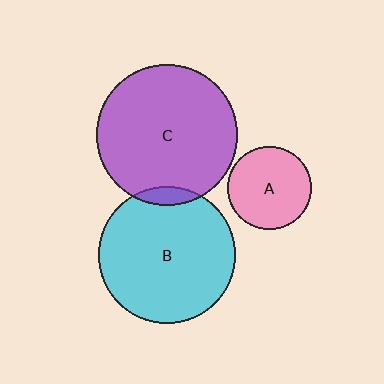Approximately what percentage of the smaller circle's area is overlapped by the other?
Approximately 5%.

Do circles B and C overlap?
Yes.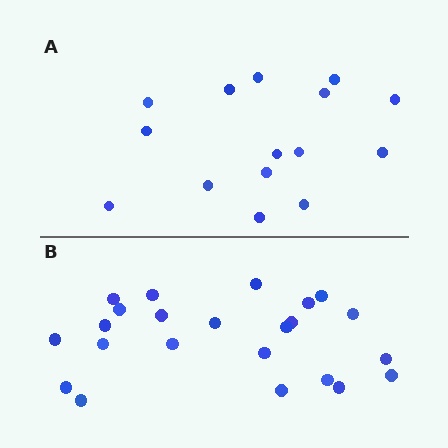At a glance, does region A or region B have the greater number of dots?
Region B (the bottom region) has more dots.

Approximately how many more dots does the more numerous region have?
Region B has roughly 8 or so more dots than region A.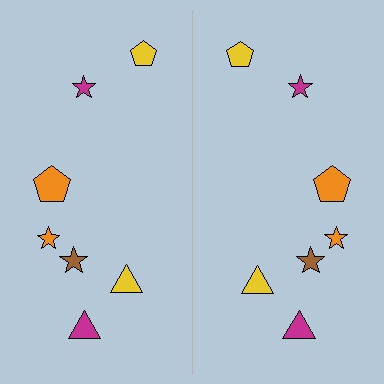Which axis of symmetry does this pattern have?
The pattern has a vertical axis of symmetry running through the center of the image.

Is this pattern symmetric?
Yes, this pattern has bilateral (reflection) symmetry.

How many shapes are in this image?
There are 14 shapes in this image.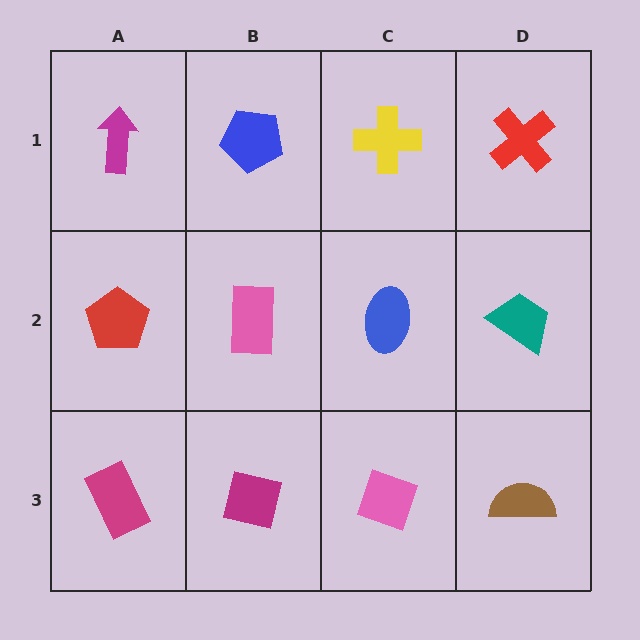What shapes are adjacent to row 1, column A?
A red pentagon (row 2, column A), a blue pentagon (row 1, column B).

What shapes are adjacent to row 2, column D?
A red cross (row 1, column D), a brown semicircle (row 3, column D), a blue ellipse (row 2, column C).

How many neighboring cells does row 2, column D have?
3.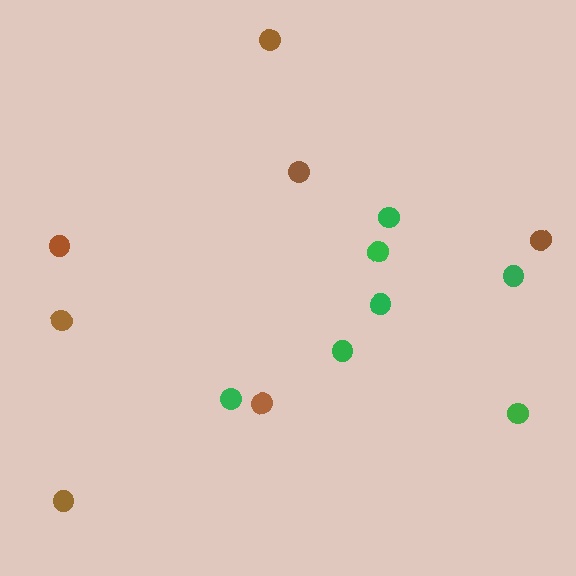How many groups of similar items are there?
There are 2 groups: one group of green circles (7) and one group of brown circles (7).